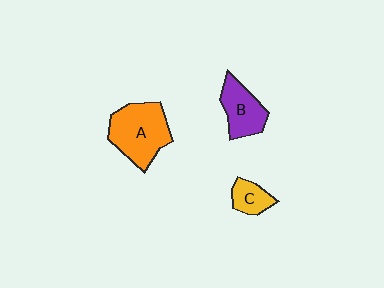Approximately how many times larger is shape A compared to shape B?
Approximately 1.5 times.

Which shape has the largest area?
Shape A (orange).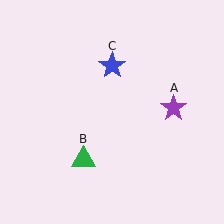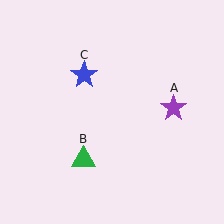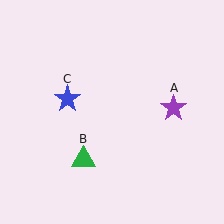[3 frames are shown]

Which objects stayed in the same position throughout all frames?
Purple star (object A) and green triangle (object B) remained stationary.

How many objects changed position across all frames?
1 object changed position: blue star (object C).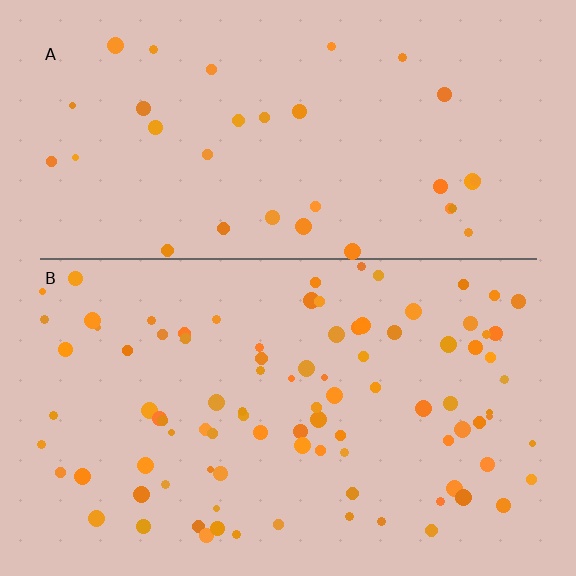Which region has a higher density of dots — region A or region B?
B (the bottom).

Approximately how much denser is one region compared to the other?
Approximately 2.8× — region B over region A.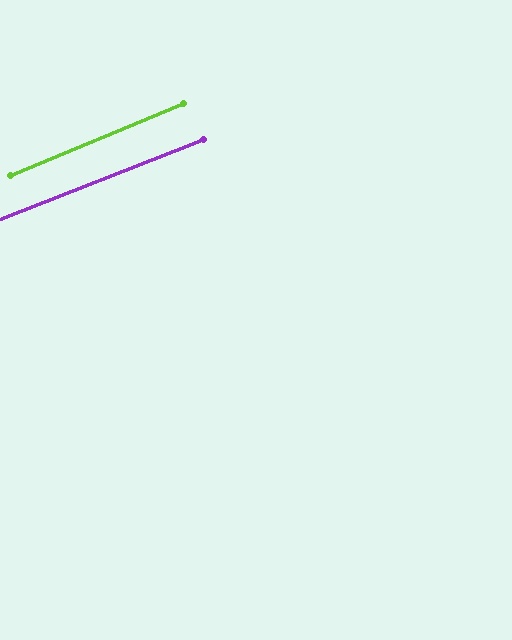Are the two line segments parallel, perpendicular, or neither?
Parallel — their directions differ by only 1.3°.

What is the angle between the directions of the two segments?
Approximately 1 degree.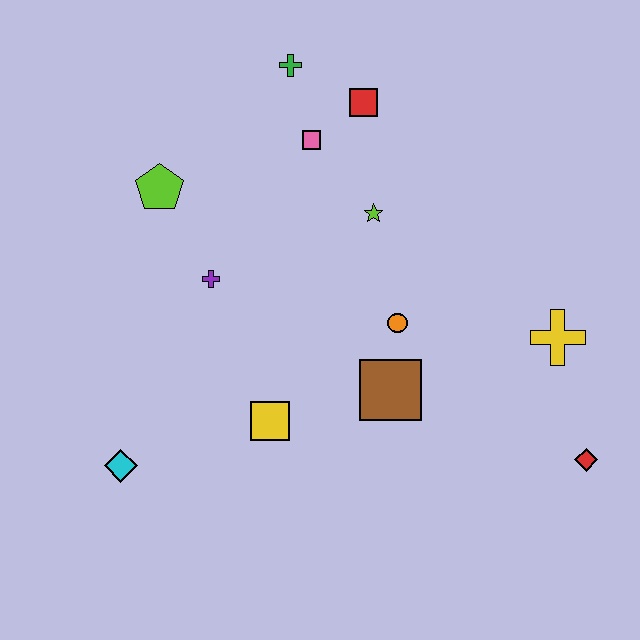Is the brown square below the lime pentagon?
Yes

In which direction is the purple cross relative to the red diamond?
The purple cross is to the left of the red diamond.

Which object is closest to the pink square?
The red square is closest to the pink square.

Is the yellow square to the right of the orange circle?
No